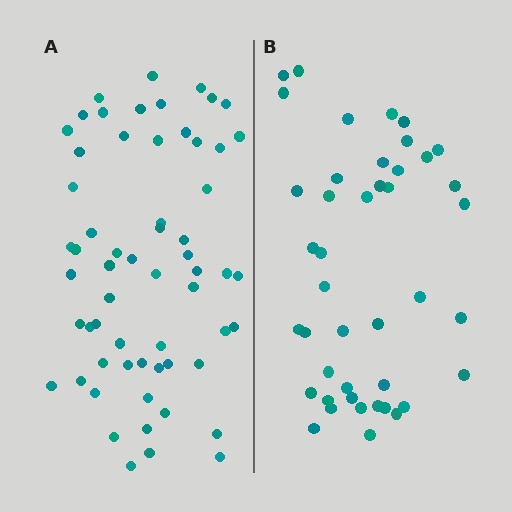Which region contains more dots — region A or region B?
Region A (the left region) has more dots.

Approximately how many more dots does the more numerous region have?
Region A has approximately 15 more dots than region B.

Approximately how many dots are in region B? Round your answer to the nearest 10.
About 40 dots. (The exact count is 43, which rounds to 40.)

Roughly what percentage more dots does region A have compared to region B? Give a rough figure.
About 40% more.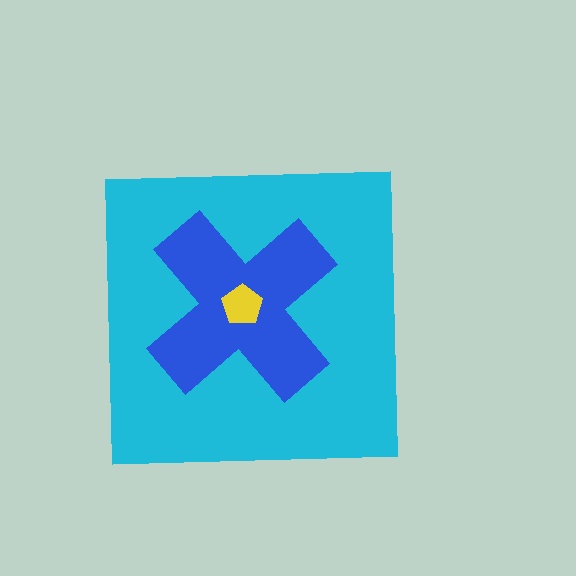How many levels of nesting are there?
3.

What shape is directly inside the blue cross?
The yellow pentagon.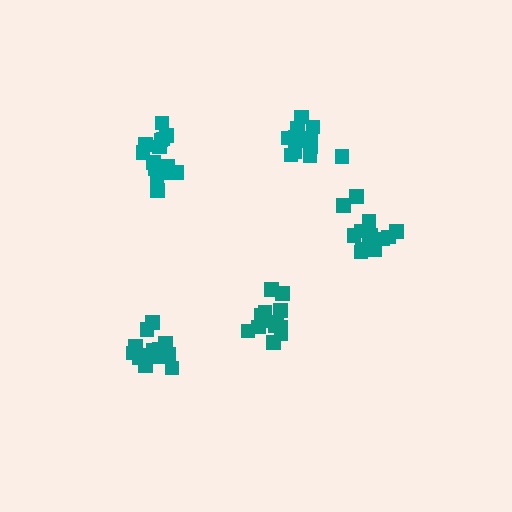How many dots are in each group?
Group 1: 15 dots, Group 2: 13 dots, Group 3: 13 dots, Group 4: 15 dots, Group 5: 15 dots (71 total).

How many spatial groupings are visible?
There are 5 spatial groupings.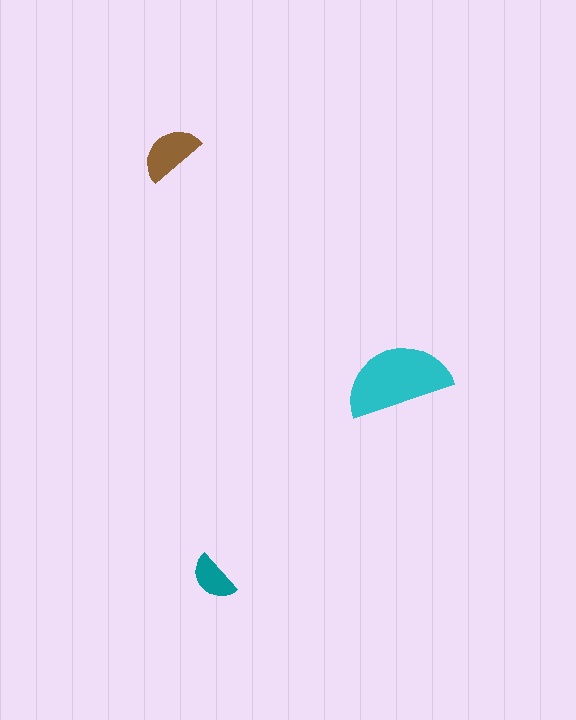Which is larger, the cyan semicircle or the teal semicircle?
The cyan one.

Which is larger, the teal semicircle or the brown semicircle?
The brown one.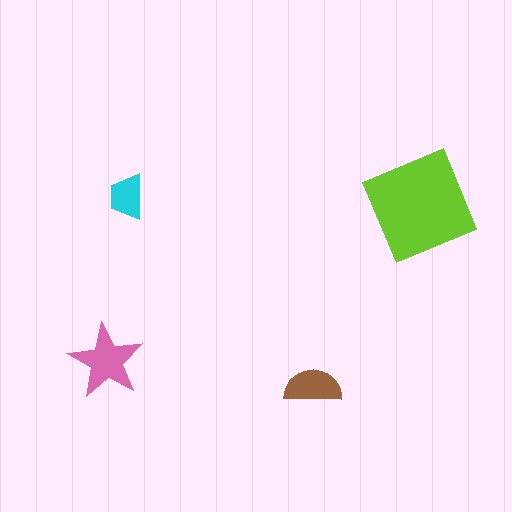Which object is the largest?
The lime square.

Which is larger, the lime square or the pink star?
The lime square.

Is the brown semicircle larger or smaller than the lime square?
Smaller.